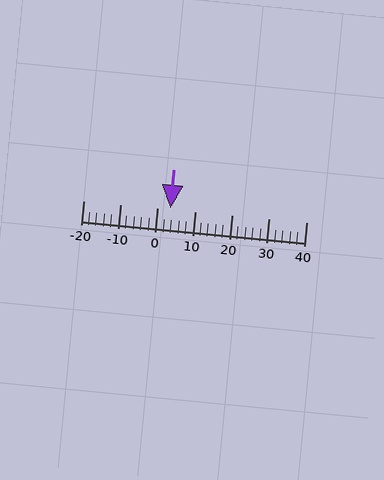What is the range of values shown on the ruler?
The ruler shows values from -20 to 40.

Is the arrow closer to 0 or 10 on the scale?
The arrow is closer to 0.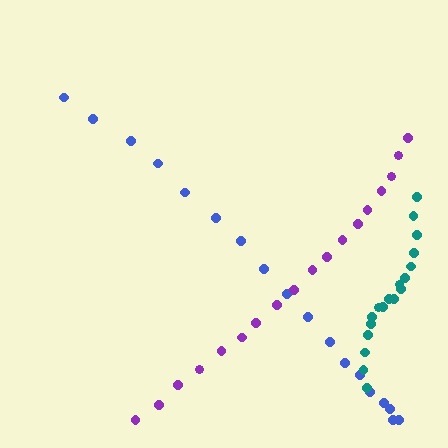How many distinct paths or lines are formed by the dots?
There are 3 distinct paths.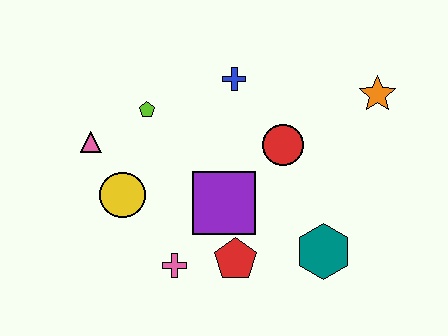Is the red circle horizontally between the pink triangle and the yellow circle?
No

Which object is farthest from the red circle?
The pink triangle is farthest from the red circle.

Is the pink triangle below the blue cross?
Yes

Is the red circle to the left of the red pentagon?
No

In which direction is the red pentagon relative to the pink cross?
The red pentagon is to the right of the pink cross.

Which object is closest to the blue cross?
The red circle is closest to the blue cross.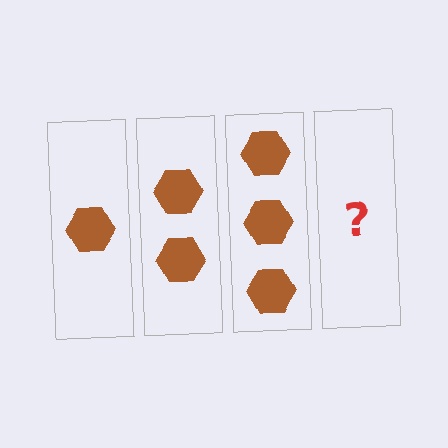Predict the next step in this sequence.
The next step is 4 hexagons.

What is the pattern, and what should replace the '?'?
The pattern is that each step adds one more hexagon. The '?' should be 4 hexagons.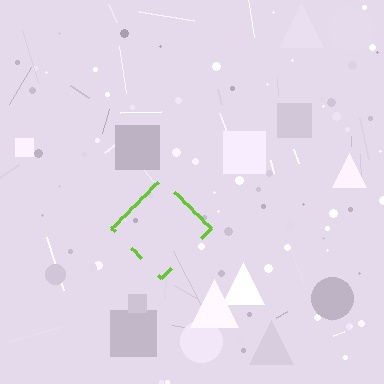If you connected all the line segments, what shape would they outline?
They would outline a diamond.